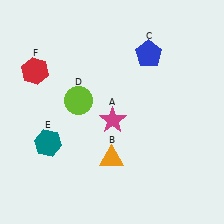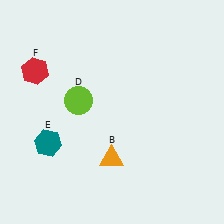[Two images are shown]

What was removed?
The magenta star (A), the blue pentagon (C) were removed in Image 2.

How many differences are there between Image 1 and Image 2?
There are 2 differences between the two images.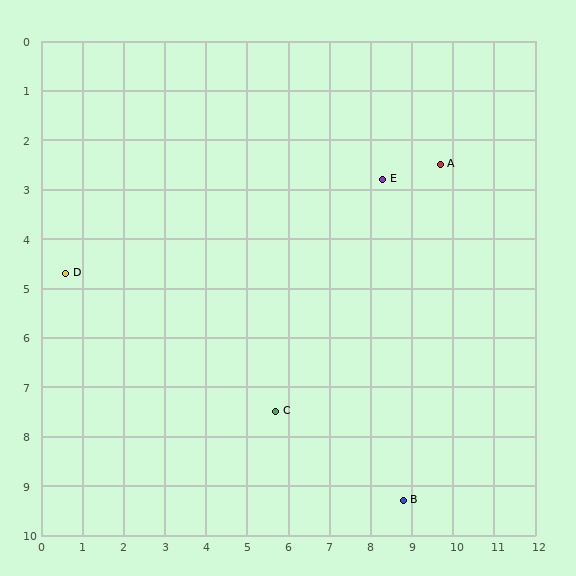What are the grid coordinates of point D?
Point D is at approximately (0.6, 4.7).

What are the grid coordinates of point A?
Point A is at approximately (9.7, 2.5).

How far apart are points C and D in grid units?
Points C and D are about 5.8 grid units apart.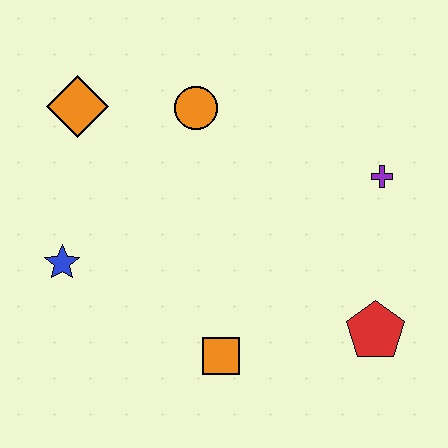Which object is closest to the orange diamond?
The orange circle is closest to the orange diamond.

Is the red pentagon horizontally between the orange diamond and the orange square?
No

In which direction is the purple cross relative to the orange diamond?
The purple cross is to the right of the orange diamond.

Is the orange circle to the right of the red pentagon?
No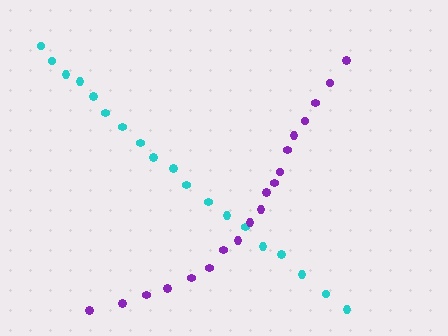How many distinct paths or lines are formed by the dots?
There are 2 distinct paths.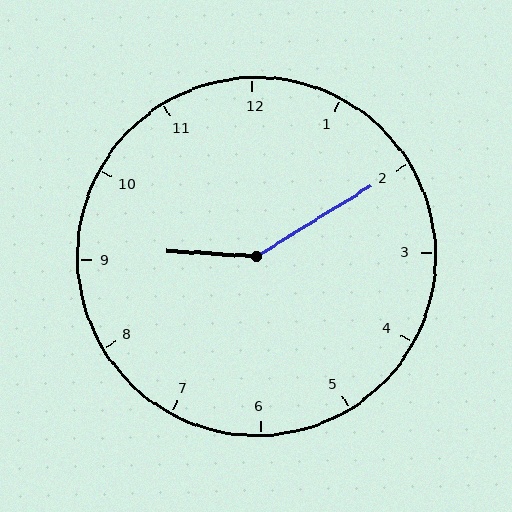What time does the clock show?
9:10.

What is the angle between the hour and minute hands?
Approximately 145 degrees.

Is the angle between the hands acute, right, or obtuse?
It is obtuse.